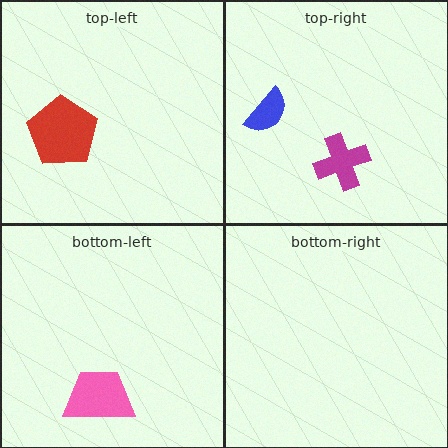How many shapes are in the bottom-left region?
1.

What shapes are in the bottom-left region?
The pink trapezoid.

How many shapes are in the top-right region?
2.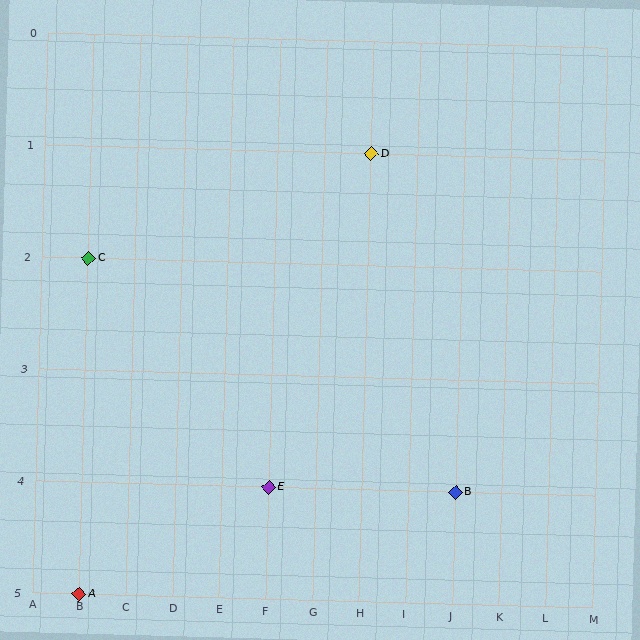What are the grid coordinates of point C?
Point C is at grid coordinates (B, 2).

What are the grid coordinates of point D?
Point D is at grid coordinates (H, 1).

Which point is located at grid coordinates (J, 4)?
Point B is at (J, 4).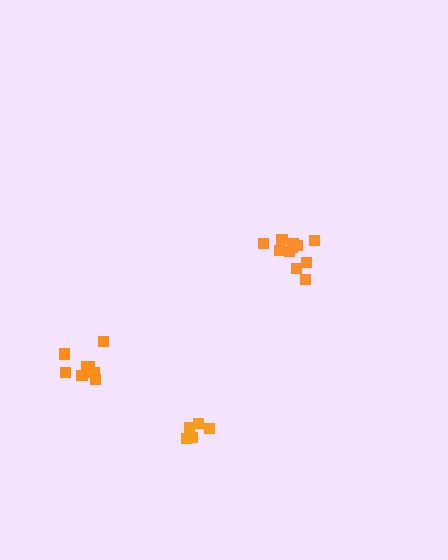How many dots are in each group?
Group 1: 5 dots, Group 2: 11 dots, Group 3: 9 dots (25 total).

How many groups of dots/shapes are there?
There are 3 groups.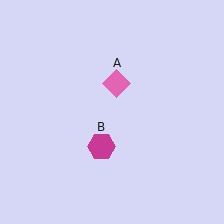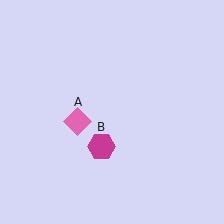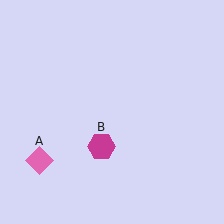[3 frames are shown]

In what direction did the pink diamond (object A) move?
The pink diamond (object A) moved down and to the left.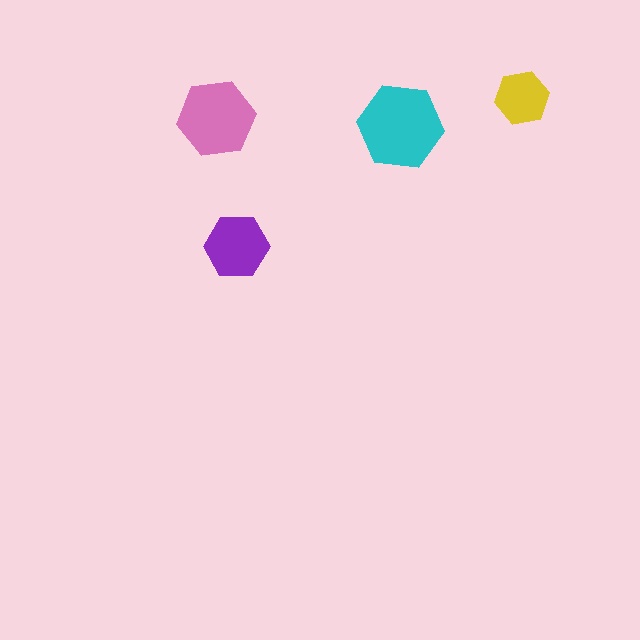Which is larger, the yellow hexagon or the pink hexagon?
The pink one.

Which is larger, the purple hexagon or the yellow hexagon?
The purple one.